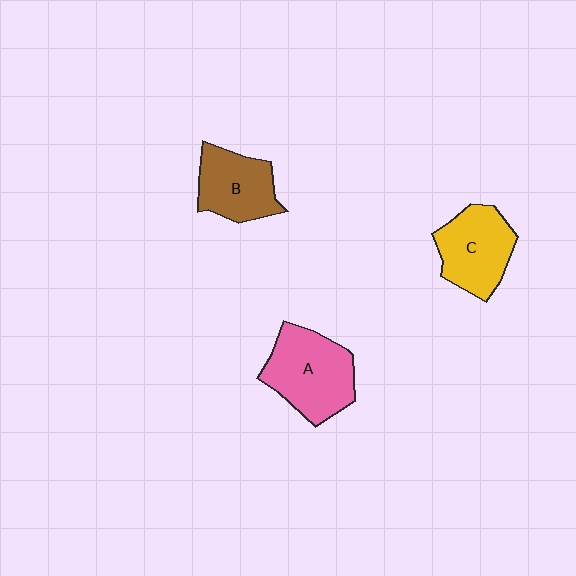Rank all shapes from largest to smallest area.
From largest to smallest: A (pink), C (yellow), B (brown).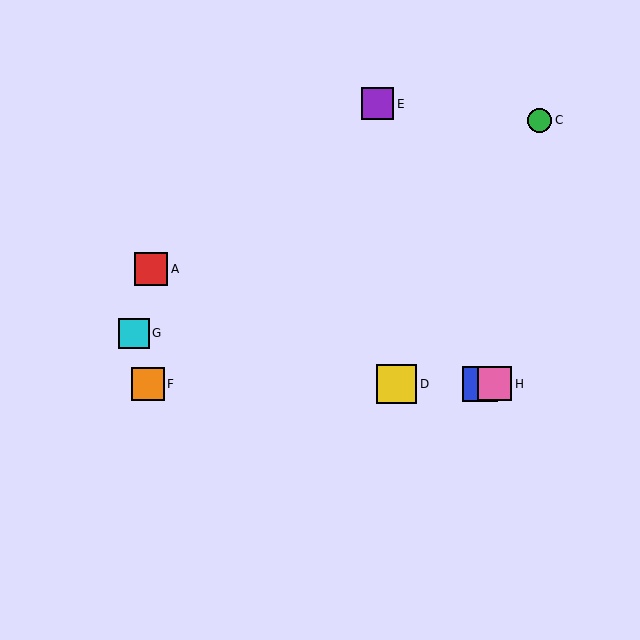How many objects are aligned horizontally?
4 objects (B, D, F, H) are aligned horizontally.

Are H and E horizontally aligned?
No, H is at y≈384 and E is at y≈104.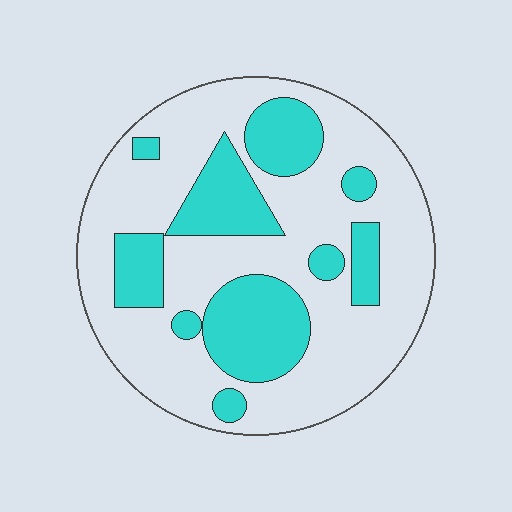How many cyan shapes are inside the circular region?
10.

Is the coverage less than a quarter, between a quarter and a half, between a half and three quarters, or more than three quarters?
Between a quarter and a half.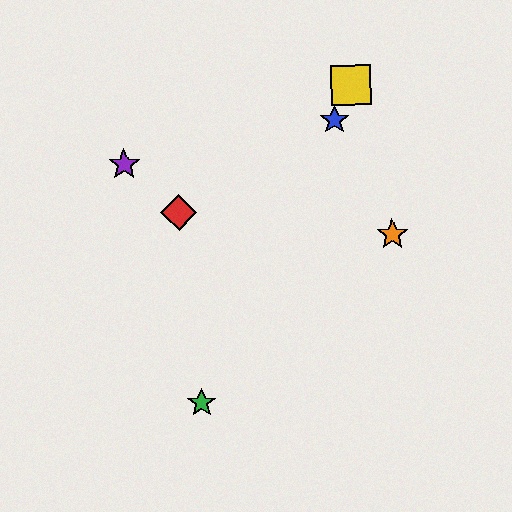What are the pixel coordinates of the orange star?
The orange star is at (392, 234).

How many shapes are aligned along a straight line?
3 shapes (the blue star, the green star, the yellow square) are aligned along a straight line.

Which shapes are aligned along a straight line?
The blue star, the green star, the yellow square are aligned along a straight line.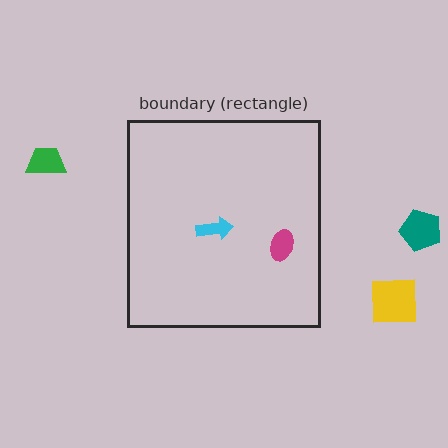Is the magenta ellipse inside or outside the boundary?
Inside.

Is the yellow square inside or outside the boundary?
Outside.